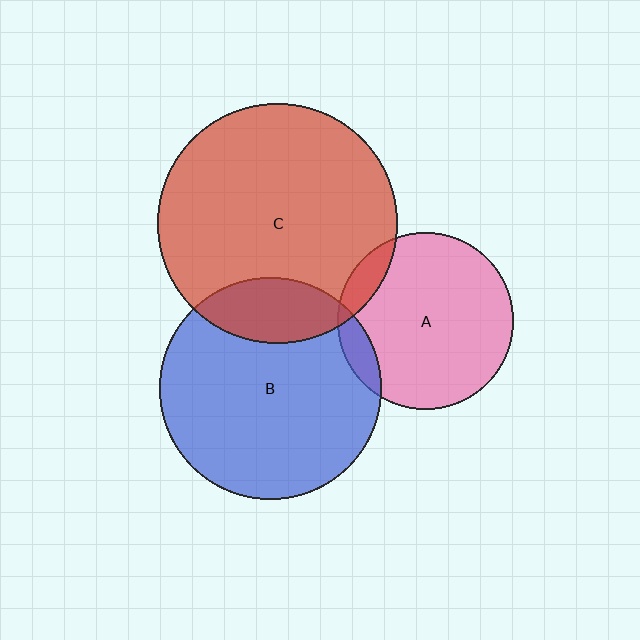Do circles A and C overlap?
Yes.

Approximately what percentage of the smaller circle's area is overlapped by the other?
Approximately 10%.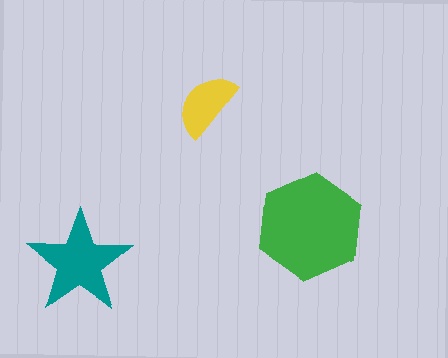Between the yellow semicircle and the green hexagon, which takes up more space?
The green hexagon.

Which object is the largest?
The green hexagon.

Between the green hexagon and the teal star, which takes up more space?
The green hexagon.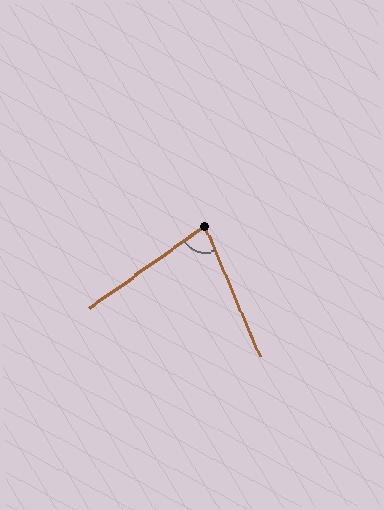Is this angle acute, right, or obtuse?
It is acute.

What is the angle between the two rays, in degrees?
Approximately 78 degrees.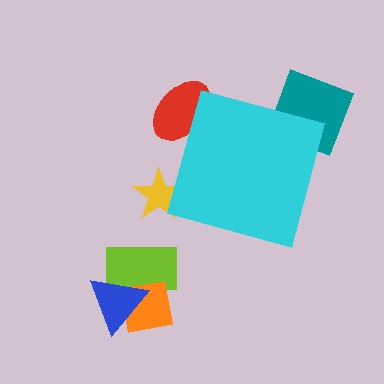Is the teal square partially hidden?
Yes, the teal square is partially hidden behind the cyan diamond.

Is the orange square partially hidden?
No, the orange square is fully visible.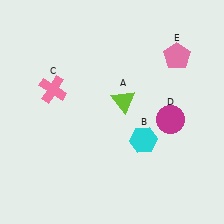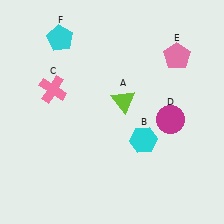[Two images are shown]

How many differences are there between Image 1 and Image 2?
There is 1 difference between the two images.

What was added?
A cyan pentagon (F) was added in Image 2.